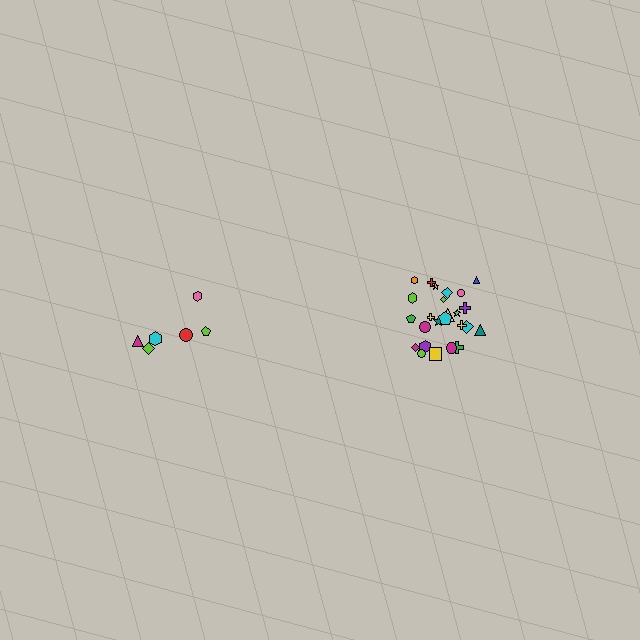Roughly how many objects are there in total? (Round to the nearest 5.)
Roughly 30 objects in total.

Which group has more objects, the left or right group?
The right group.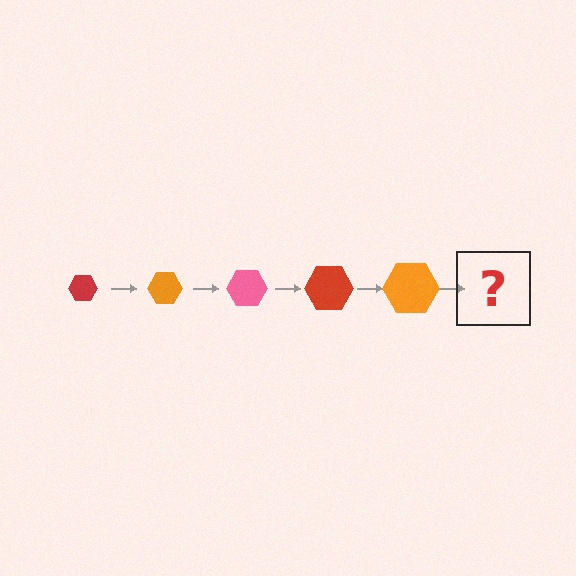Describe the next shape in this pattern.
It should be a pink hexagon, larger than the previous one.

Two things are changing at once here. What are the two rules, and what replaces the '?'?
The two rules are that the hexagon grows larger each step and the color cycles through red, orange, and pink. The '?' should be a pink hexagon, larger than the previous one.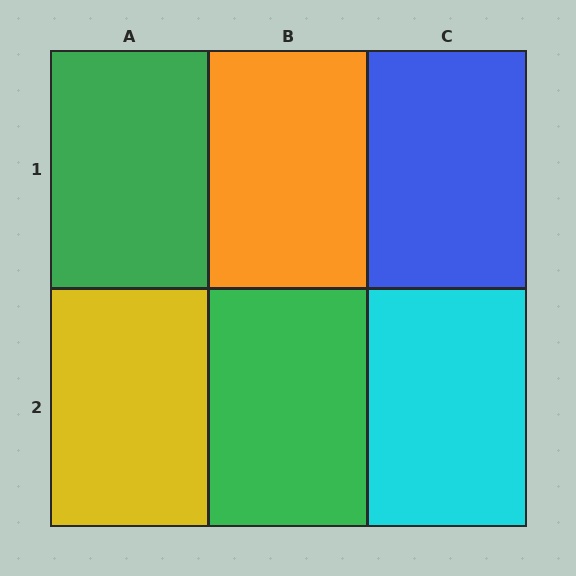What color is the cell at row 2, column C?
Cyan.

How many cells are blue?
1 cell is blue.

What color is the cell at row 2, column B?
Green.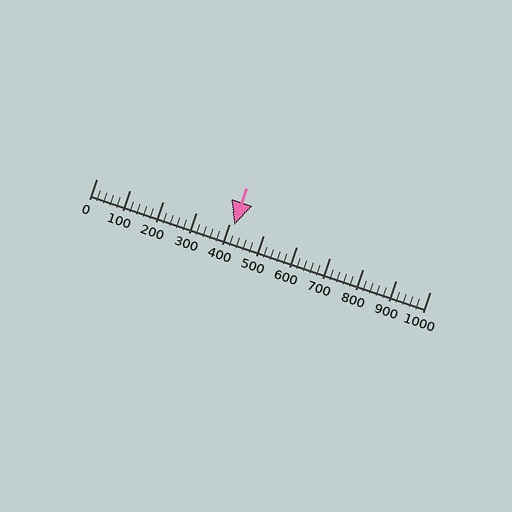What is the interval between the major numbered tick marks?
The major tick marks are spaced 100 units apart.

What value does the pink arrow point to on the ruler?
The pink arrow points to approximately 414.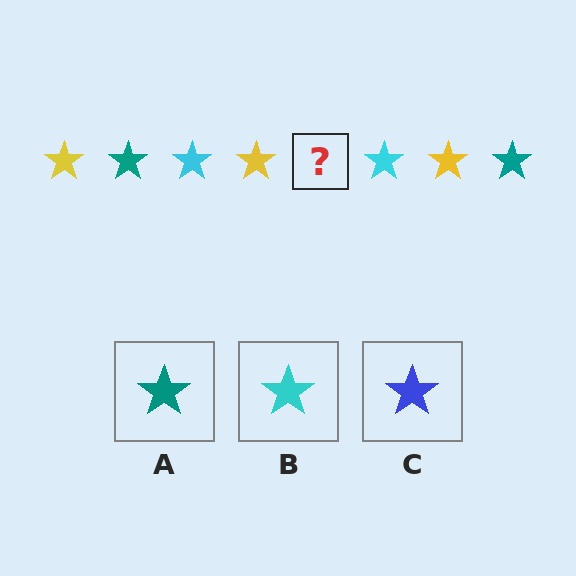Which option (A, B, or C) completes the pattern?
A.